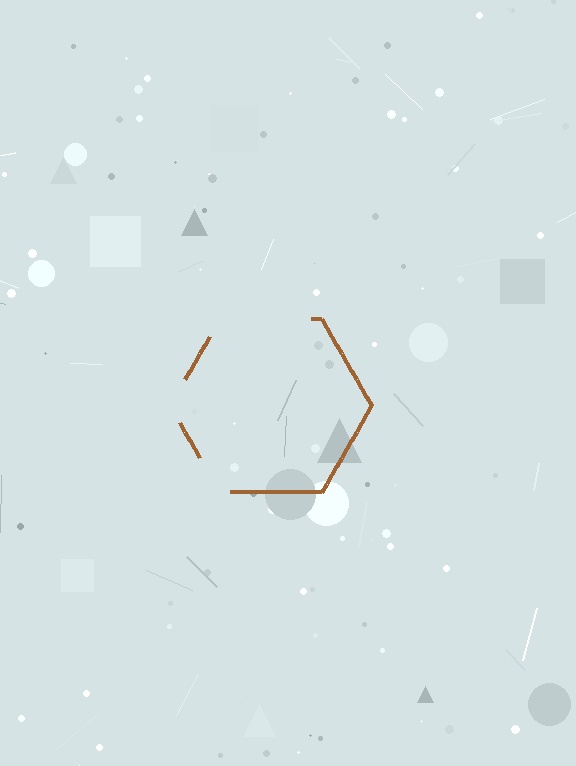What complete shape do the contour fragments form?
The contour fragments form a hexagon.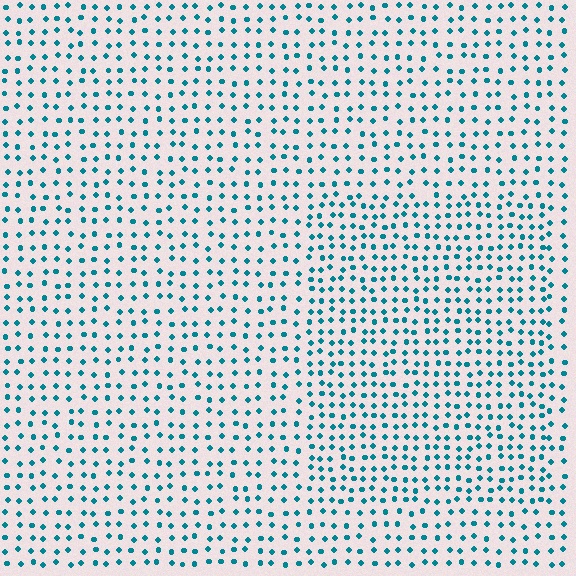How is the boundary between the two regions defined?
The boundary is defined by a change in element density (approximately 1.4x ratio). All elements are the same color, size, and shape.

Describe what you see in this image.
The image contains small teal elements arranged at two different densities. A rectangle-shaped region is visible where the elements are more densely packed than the surrounding area.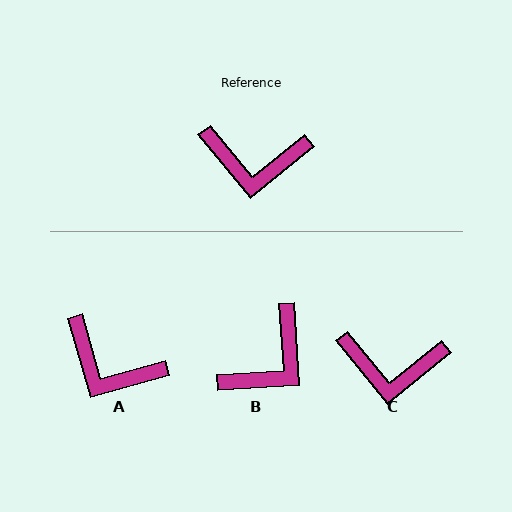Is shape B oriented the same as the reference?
No, it is off by about 54 degrees.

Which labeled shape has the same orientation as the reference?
C.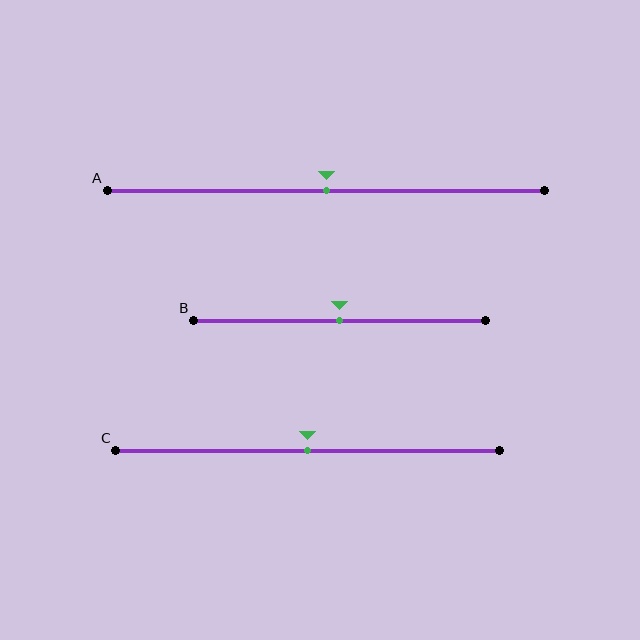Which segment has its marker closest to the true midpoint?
Segment A has its marker closest to the true midpoint.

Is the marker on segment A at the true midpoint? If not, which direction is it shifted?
Yes, the marker on segment A is at the true midpoint.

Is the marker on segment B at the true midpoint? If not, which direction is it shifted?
Yes, the marker on segment B is at the true midpoint.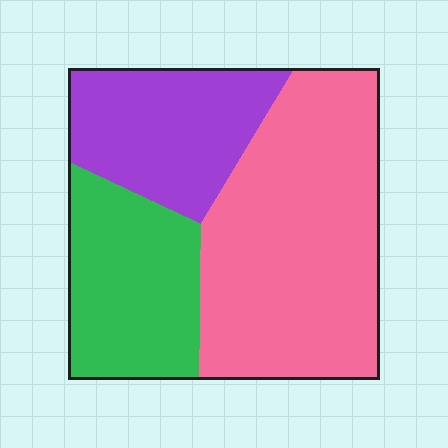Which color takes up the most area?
Pink, at roughly 50%.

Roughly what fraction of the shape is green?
Green covers around 25% of the shape.